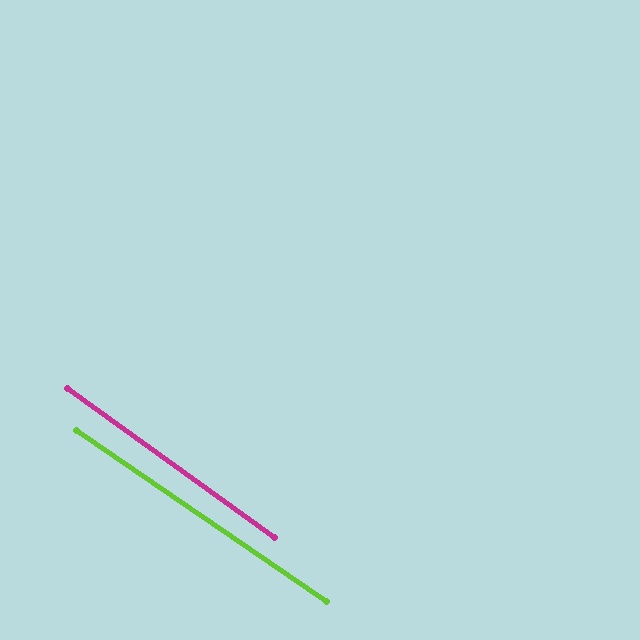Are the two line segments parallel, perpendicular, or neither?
Parallel — their directions differ by only 1.2°.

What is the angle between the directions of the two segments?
Approximately 1 degree.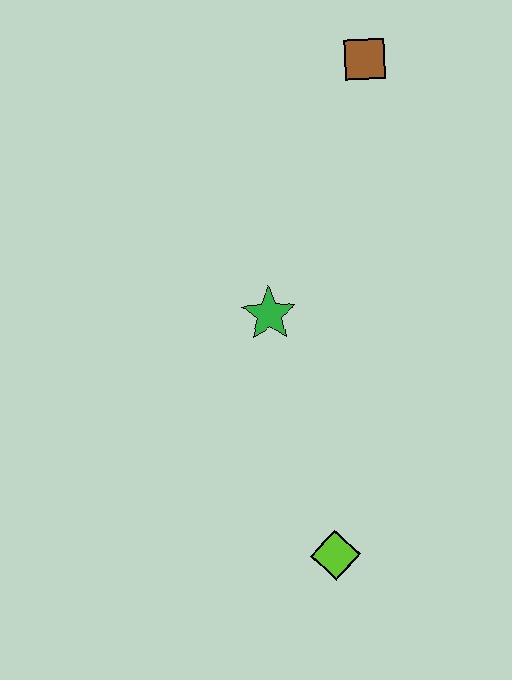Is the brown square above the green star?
Yes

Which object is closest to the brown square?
The green star is closest to the brown square.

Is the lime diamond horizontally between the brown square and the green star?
Yes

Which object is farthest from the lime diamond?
The brown square is farthest from the lime diamond.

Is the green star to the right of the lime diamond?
No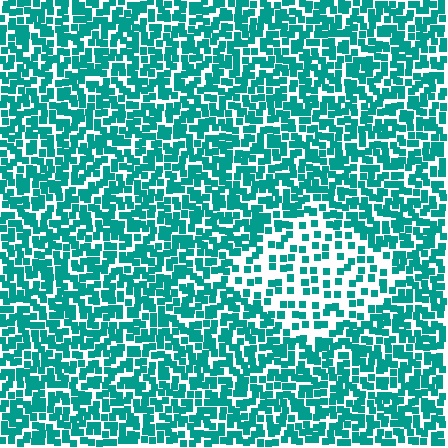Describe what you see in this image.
The image contains small teal elements arranged at two different densities. A diamond-shaped region is visible where the elements are less densely packed than the surrounding area.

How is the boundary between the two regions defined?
The boundary is defined by a change in element density (approximately 2.2x ratio). All elements are the same color, size, and shape.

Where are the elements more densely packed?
The elements are more densely packed outside the diamond boundary.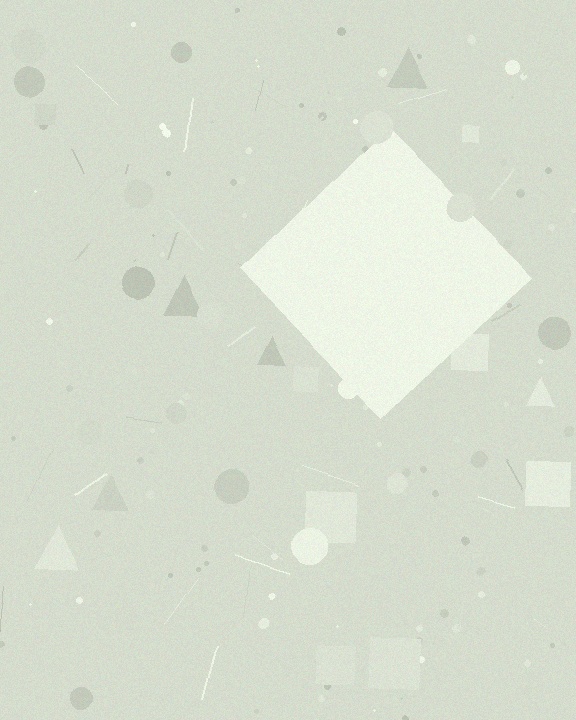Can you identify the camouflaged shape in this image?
The camouflaged shape is a diamond.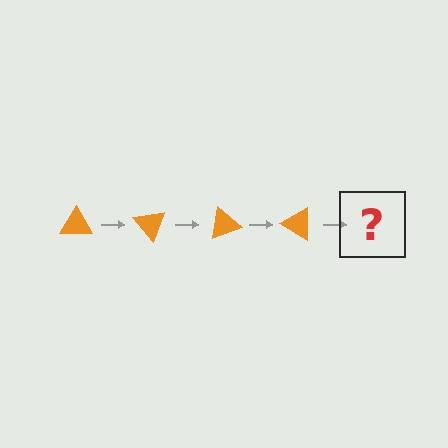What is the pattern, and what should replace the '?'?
The pattern is that the triangle rotates 50 degrees each step. The '?' should be an orange triangle rotated 200 degrees.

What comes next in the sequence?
The next element should be an orange triangle rotated 200 degrees.